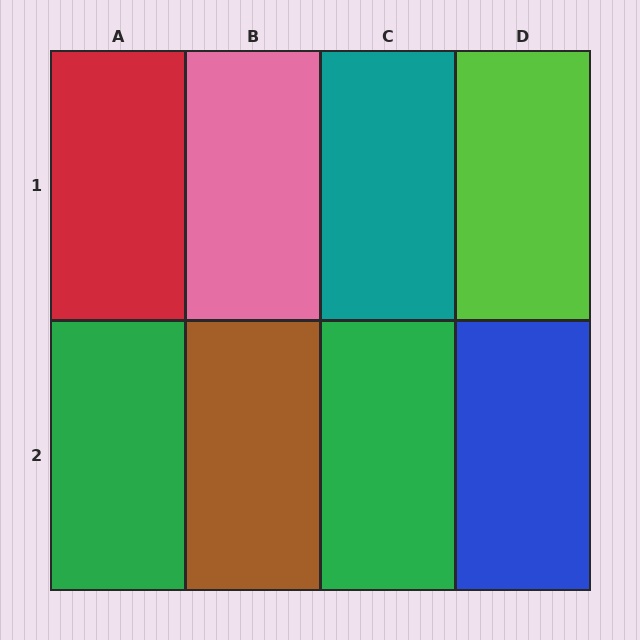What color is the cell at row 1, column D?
Lime.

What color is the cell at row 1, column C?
Teal.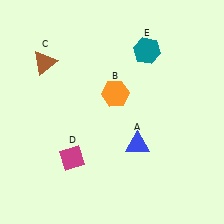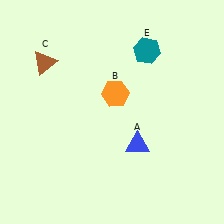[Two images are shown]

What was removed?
The magenta diamond (D) was removed in Image 2.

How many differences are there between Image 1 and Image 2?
There is 1 difference between the two images.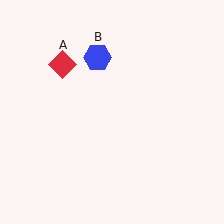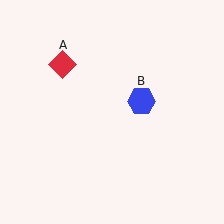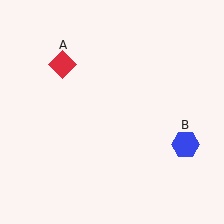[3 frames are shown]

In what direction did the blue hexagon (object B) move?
The blue hexagon (object B) moved down and to the right.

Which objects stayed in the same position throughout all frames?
Red diamond (object A) remained stationary.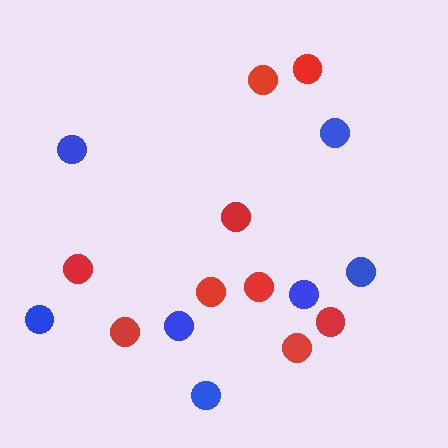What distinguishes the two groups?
There are 2 groups: one group of blue circles (7) and one group of red circles (9).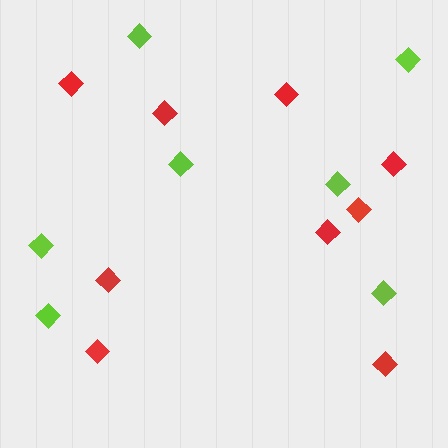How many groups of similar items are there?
There are 2 groups: one group of red diamonds (9) and one group of lime diamonds (7).